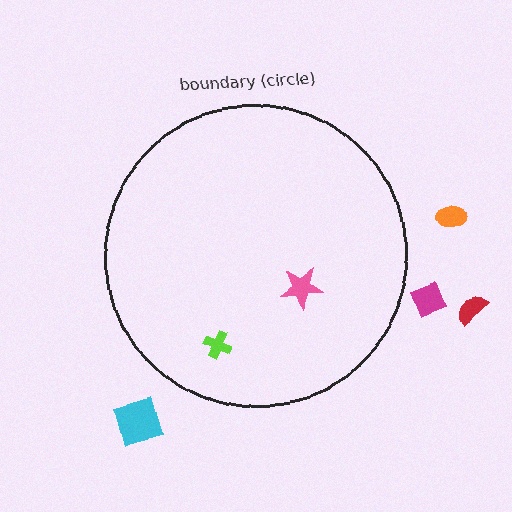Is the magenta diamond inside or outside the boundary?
Outside.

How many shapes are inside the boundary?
2 inside, 4 outside.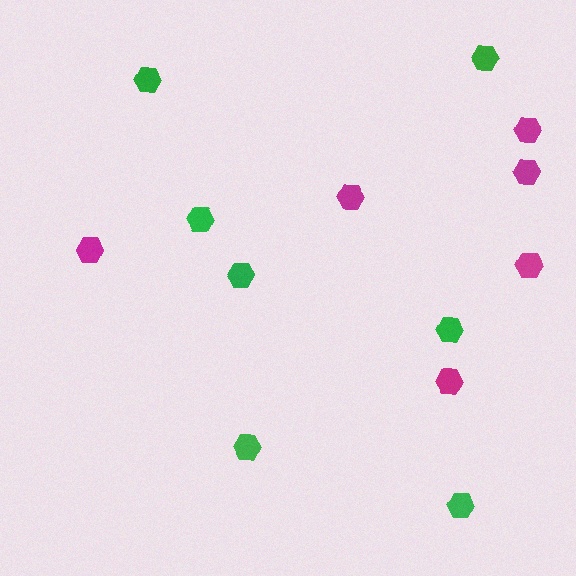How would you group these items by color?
There are 2 groups: one group of green hexagons (7) and one group of magenta hexagons (6).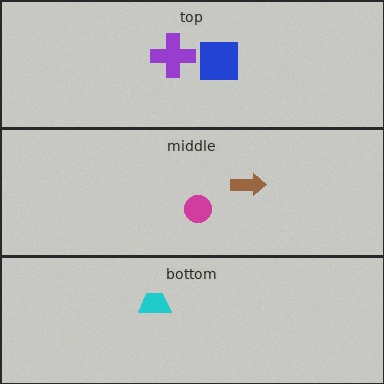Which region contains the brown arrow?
The middle region.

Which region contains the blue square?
The top region.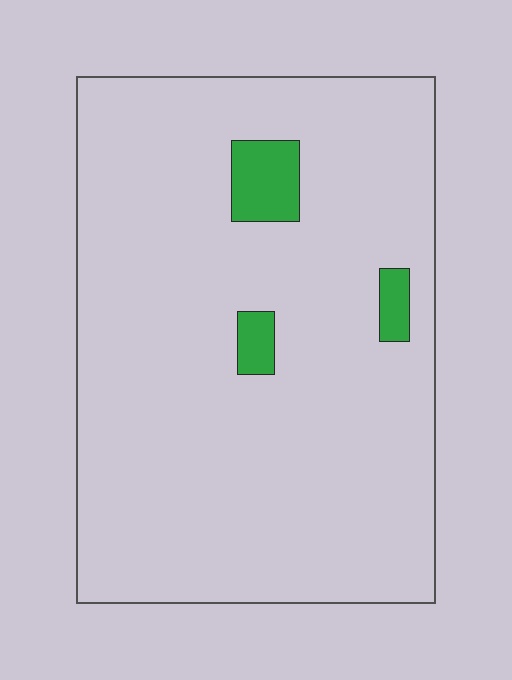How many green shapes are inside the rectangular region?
3.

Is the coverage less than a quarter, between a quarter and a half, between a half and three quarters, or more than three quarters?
Less than a quarter.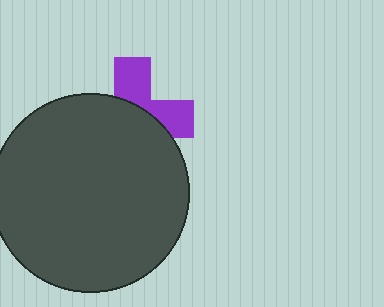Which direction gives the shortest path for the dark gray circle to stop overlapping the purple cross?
Moving down gives the shortest separation.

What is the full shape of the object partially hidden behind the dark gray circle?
The partially hidden object is a purple cross.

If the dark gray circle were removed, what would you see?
You would see the complete purple cross.